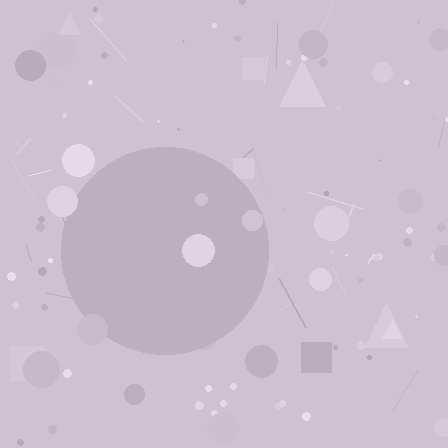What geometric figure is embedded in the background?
A circle is embedded in the background.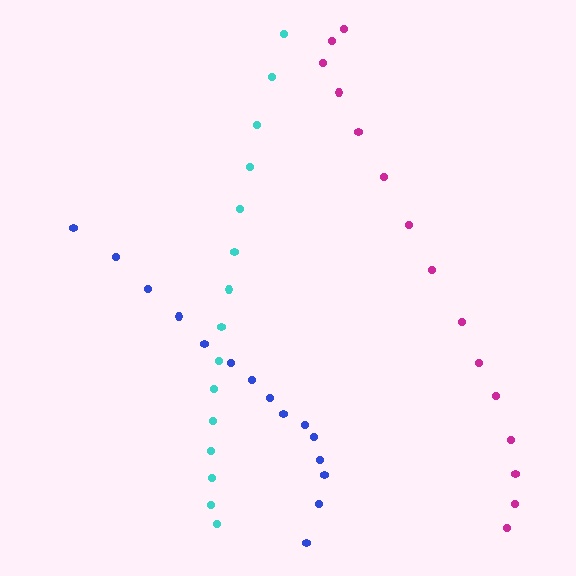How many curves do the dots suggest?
There are 3 distinct paths.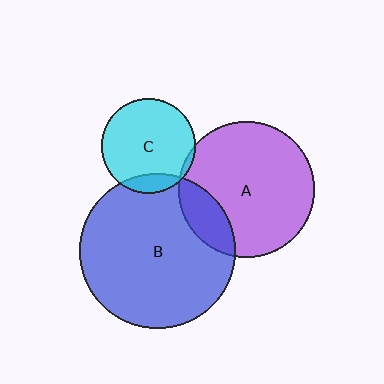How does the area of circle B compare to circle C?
Approximately 2.7 times.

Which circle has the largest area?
Circle B (blue).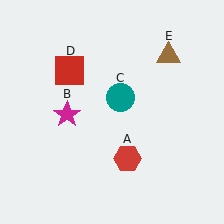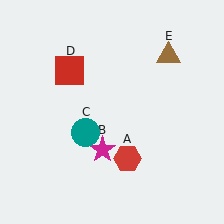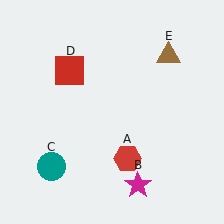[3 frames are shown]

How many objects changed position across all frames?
2 objects changed position: magenta star (object B), teal circle (object C).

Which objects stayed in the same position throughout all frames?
Red hexagon (object A) and red square (object D) and brown triangle (object E) remained stationary.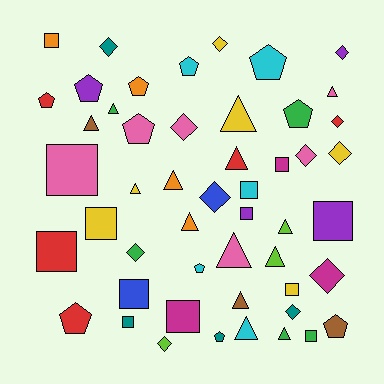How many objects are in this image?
There are 50 objects.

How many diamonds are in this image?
There are 12 diamonds.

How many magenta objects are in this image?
There are 3 magenta objects.